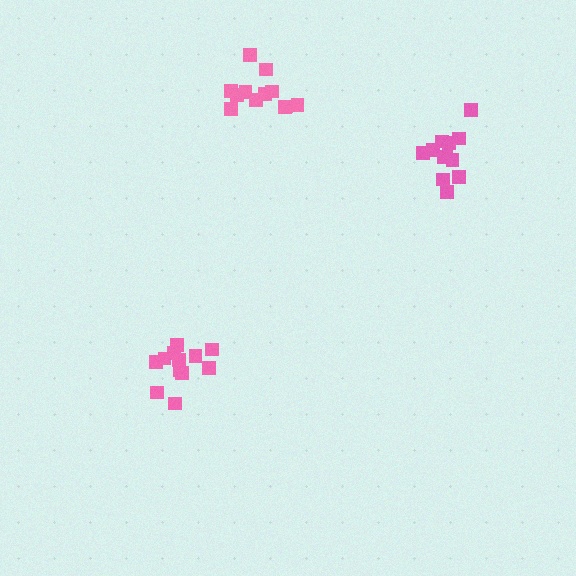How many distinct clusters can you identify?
There are 3 distinct clusters.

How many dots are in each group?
Group 1: 12 dots, Group 2: 12 dots, Group 3: 12 dots (36 total).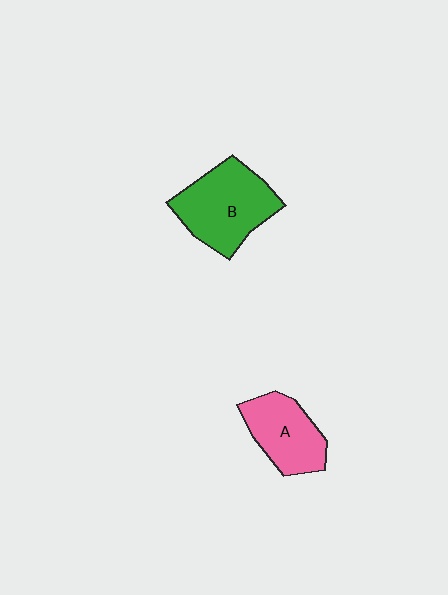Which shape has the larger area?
Shape B (green).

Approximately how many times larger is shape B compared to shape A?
Approximately 1.3 times.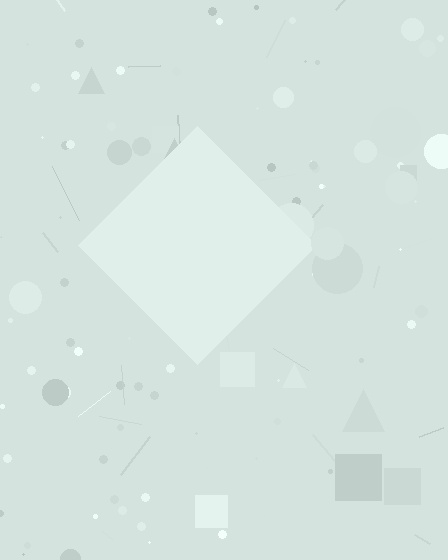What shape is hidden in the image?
A diamond is hidden in the image.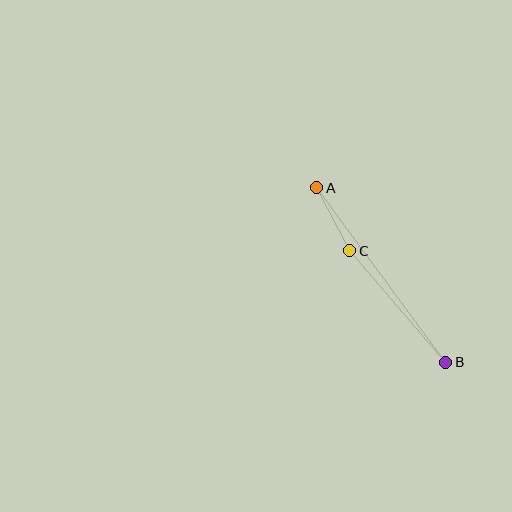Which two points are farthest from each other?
Points A and B are farthest from each other.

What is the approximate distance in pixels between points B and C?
The distance between B and C is approximately 147 pixels.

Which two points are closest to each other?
Points A and C are closest to each other.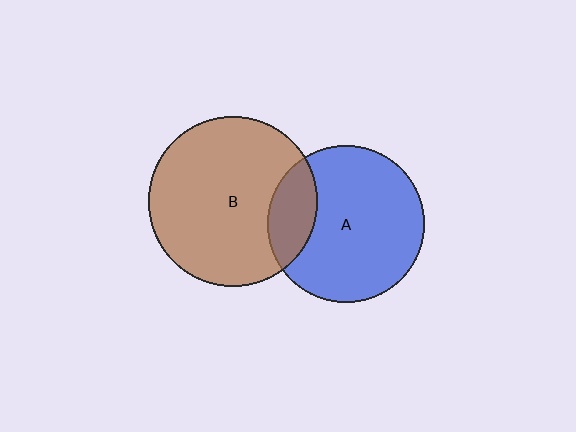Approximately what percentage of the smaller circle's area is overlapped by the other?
Approximately 20%.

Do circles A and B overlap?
Yes.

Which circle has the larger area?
Circle B (brown).